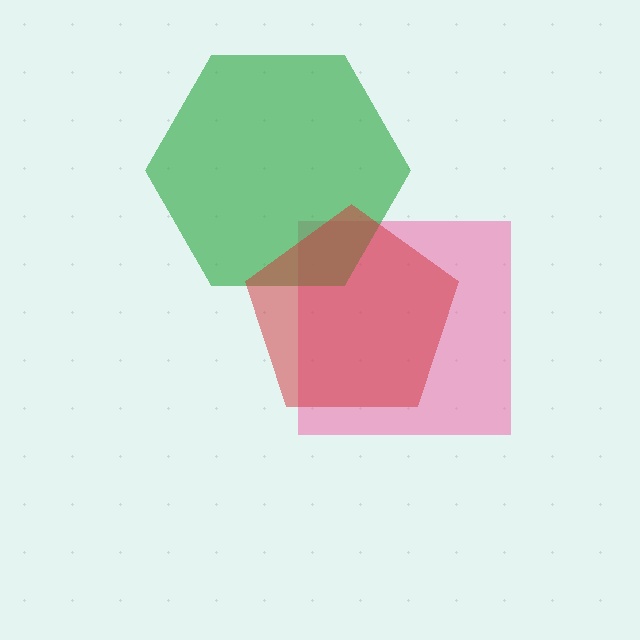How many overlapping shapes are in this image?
There are 3 overlapping shapes in the image.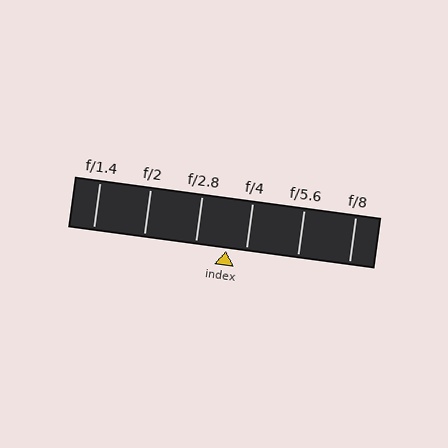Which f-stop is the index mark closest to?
The index mark is closest to f/4.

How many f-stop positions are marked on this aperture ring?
There are 6 f-stop positions marked.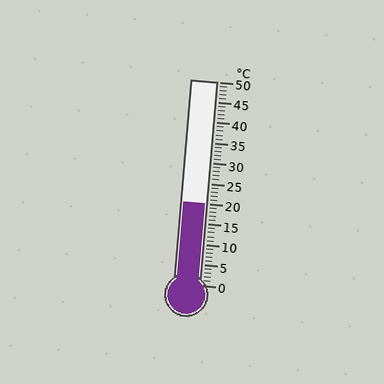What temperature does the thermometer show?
The thermometer shows approximately 20°C.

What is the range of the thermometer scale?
The thermometer scale ranges from 0°C to 50°C.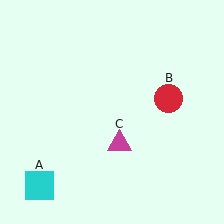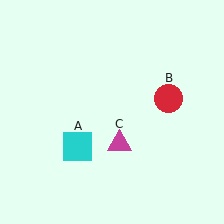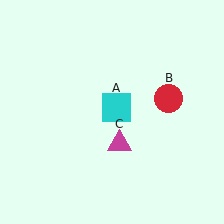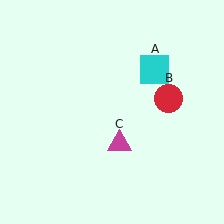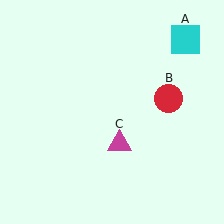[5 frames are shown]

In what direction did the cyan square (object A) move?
The cyan square (object A) moved up and to the right.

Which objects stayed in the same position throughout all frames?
Red circle (object B) and magenta triangle (object C) remained stationary.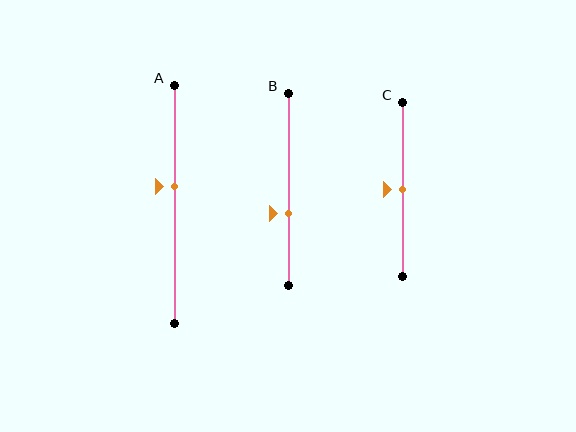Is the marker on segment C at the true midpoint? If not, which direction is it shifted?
Yes, the marker on segment C is at the true midpoint.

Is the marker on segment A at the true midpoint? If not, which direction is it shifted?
No, the marker on segment A is shifted upward by about 7% of the segment length.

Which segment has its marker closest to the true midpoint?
Segment C has its marker closest to the true midpoint.